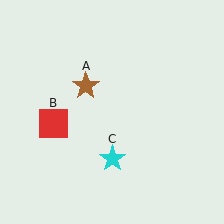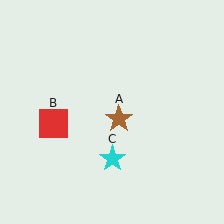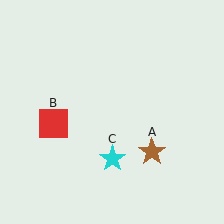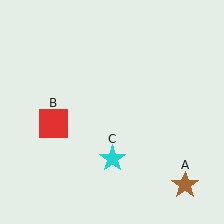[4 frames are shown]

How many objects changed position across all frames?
1 object changed position: brown star (object A).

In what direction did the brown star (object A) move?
The brown star (object A) moved down and to the right.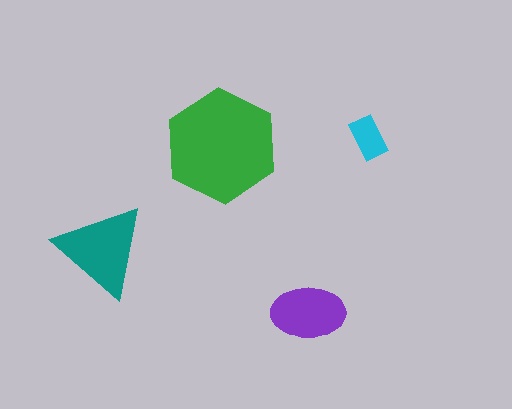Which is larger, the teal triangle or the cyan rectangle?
The teal triangle.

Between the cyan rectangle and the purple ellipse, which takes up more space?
The purple ellipse.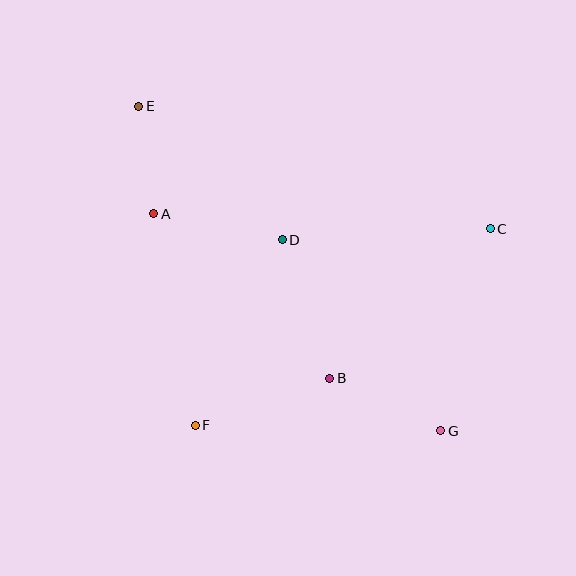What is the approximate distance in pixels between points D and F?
The distance between D and F is approximately 205 pixels.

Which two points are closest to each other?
Points A and E are closest to each other.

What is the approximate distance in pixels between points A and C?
The distance between A and C is approximately 337 pixels.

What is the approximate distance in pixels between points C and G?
The distance between C and G is approximately 208 pixels.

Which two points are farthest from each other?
Points E and G are farthest from each other.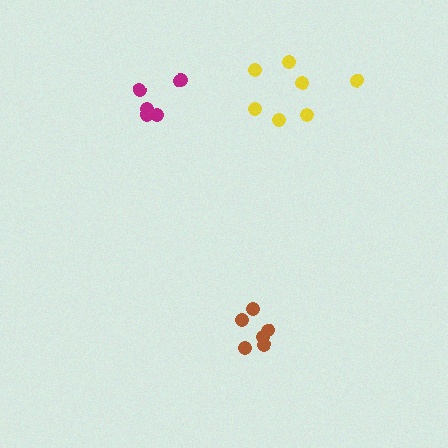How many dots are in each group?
Group 1: 6 dots, Group 2: 7 dots, Group 3: 5 dots (18 total).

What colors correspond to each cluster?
The clusters are colored: brown, yellow, magenta.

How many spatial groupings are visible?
There are 3 spatial groupings.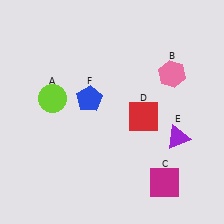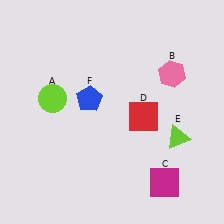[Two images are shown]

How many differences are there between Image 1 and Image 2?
There is 1 difference between the two images.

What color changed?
The triangle (E) changed from purple in Image 1 to lime in Image 2.